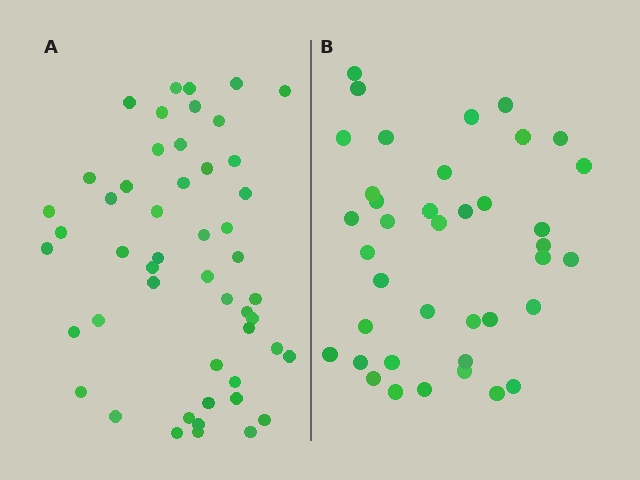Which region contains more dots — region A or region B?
Region A (the left region) has more dots.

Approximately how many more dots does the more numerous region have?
Region A has roughly 12 or so more dots than region B.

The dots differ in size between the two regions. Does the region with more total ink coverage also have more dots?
No. Region B has more total ink coverage because its dots are larger, but region A actually contains more individual dots. Total area can be misleading — the number of items is what matters here.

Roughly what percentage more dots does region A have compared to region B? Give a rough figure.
About 30% more.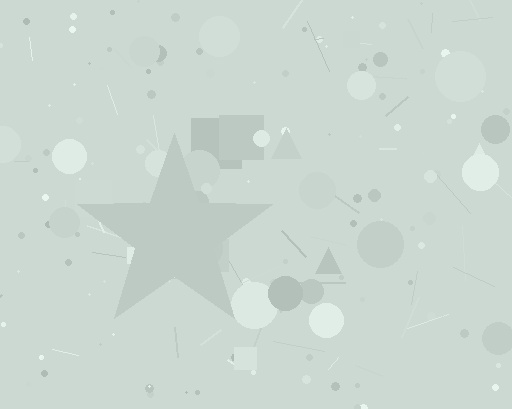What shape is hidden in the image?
A star is hidden in the image.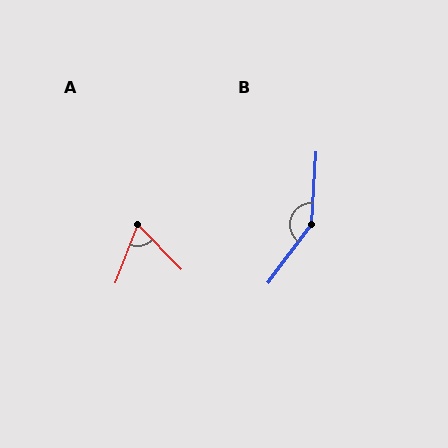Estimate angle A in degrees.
Approximately 65 degrees.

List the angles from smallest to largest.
A (65°), B (147°).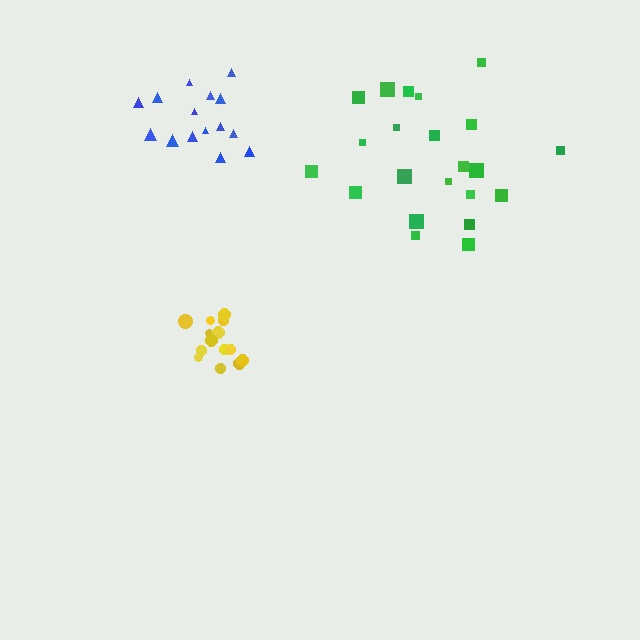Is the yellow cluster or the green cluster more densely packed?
Yellow.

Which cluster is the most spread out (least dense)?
Green.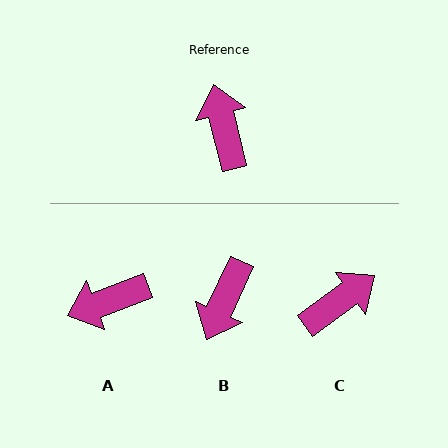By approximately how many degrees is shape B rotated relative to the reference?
Approximately 141 degrees counter-clockwise.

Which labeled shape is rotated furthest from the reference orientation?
B, about 141 degrees away.